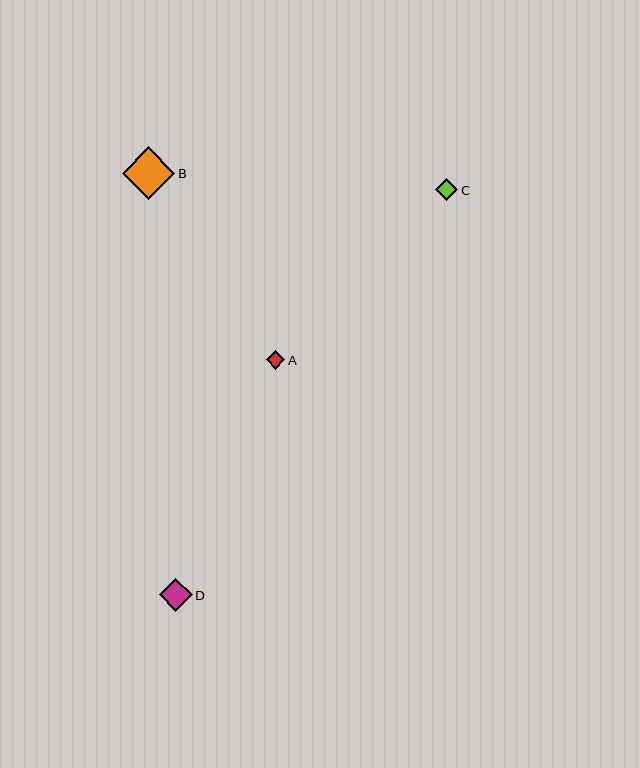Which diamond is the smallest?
Diamond A is the smallest with a size of approximately 18 pixels.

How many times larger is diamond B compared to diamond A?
Diamond B is approximately 2.9 times the size of diamond A.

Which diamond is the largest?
Diamond B is the largest with a size of approximately 53 pixels.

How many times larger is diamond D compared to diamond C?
Diamond D is approximately 1.5 times the size of diamond C.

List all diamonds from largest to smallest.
From largest to smallest: B, D, C, A.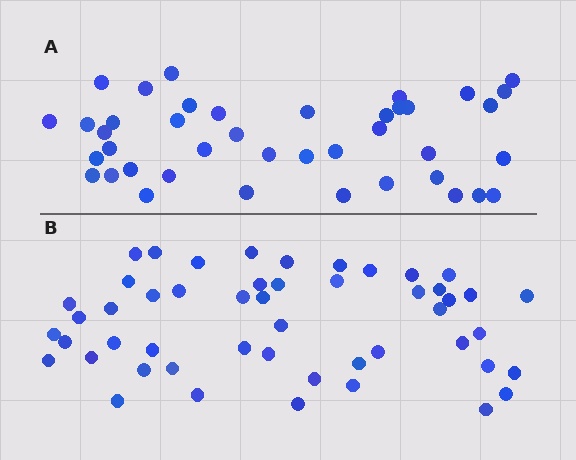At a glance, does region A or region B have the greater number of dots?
Region B (the bottom region) has more dots.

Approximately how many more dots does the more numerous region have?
Region B has roughly 8 or so more dots than region A.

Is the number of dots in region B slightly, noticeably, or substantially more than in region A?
Region B has only slightly more — the two regions are fairly close. The ratio is roughly 1.2 to 1.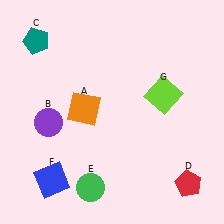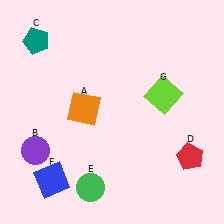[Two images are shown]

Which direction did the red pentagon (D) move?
The red pentagon (D) moved up.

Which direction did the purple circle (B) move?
The purple circle (B) moved down.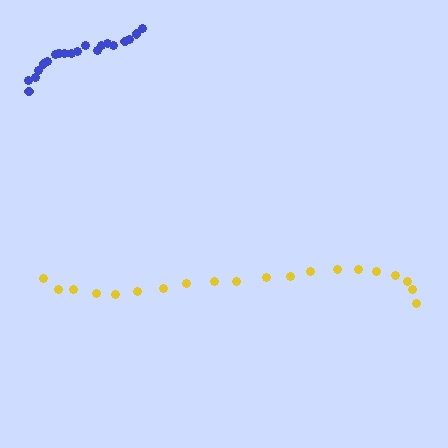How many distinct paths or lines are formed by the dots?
There are 2 distinct paths.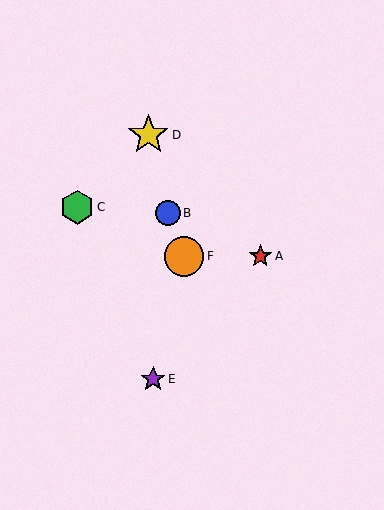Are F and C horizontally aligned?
No, F is at y≈256 and C is at y≈207.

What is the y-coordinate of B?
Object B is at y≈213.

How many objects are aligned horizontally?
2 objects (A, F) are aligned horizontally.